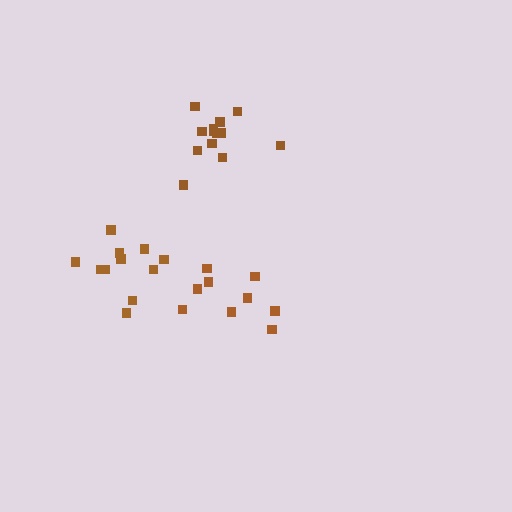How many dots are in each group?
Group 1: 13 dots, Group 2: 9 dots, Group 3: 11 dots (33 total).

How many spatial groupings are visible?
There are 3 spatial groupings.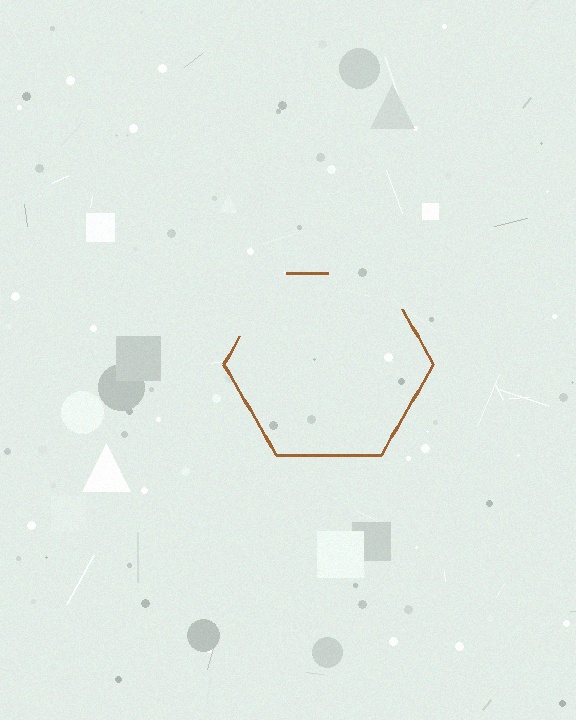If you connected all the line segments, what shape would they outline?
They would outline a hexagon.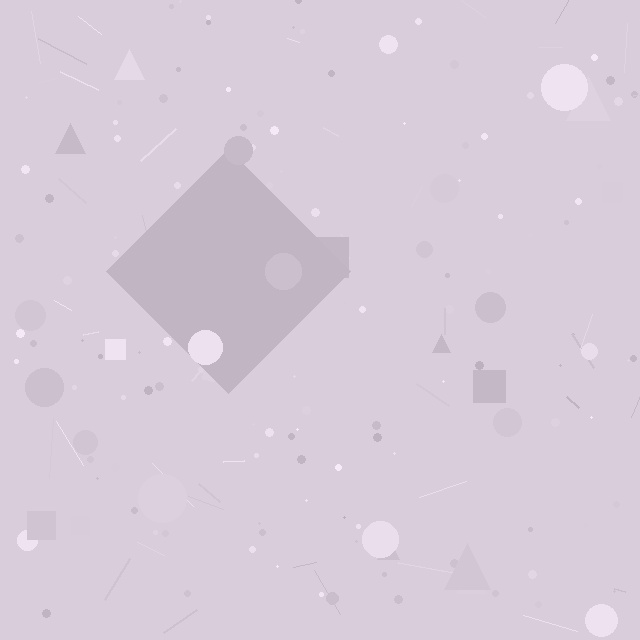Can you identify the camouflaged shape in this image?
The camouflaged shape is a diamond.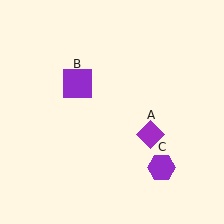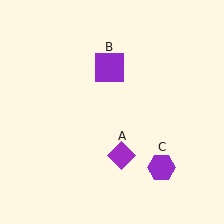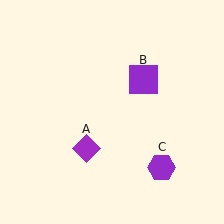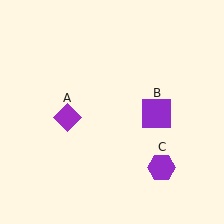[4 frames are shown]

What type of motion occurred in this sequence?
The purple diamond (object A), purple square (object B) rotated clockwise around the center of the scene.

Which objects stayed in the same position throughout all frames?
Purple hexagon (object C) remained stationary.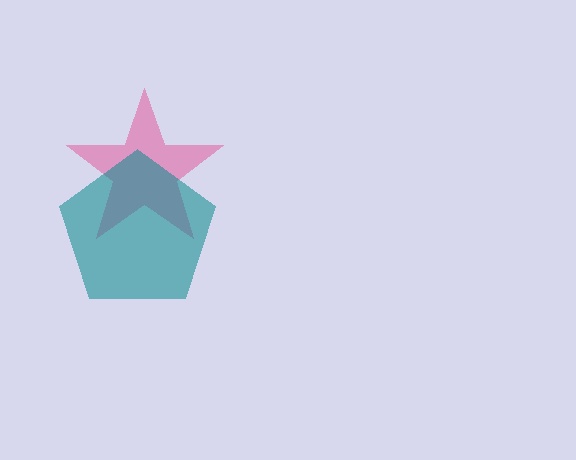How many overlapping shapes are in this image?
There are 2 overlapping shapes in the image.